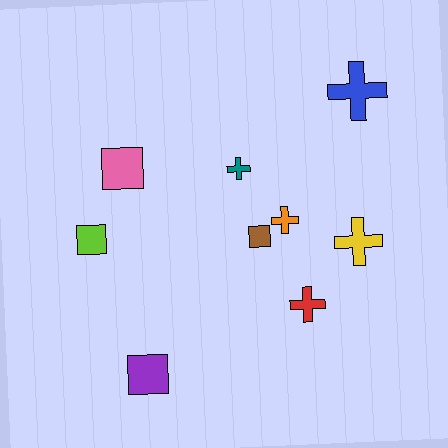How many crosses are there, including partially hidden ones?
There are 5 crosses.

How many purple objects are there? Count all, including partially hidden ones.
There is 1 purple object.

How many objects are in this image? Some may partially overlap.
There are 9 objects.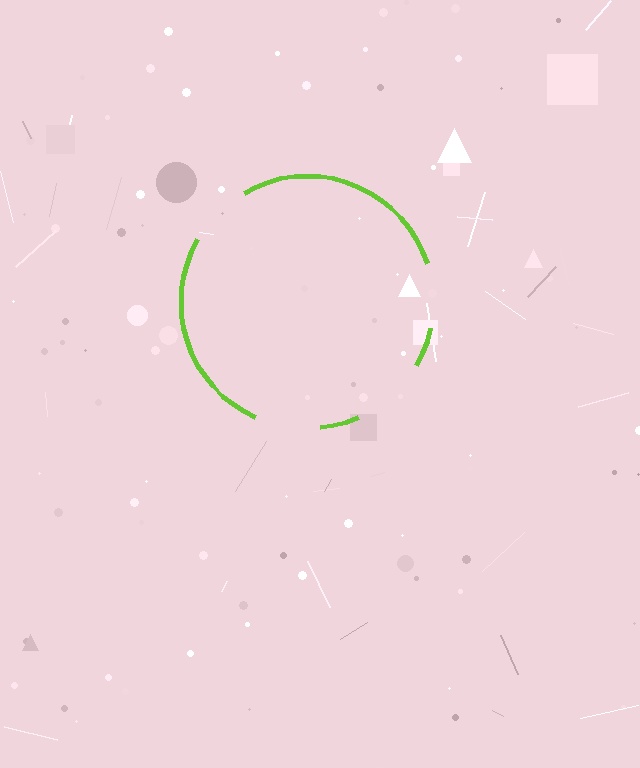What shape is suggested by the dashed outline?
The dashed outline suggests a circle.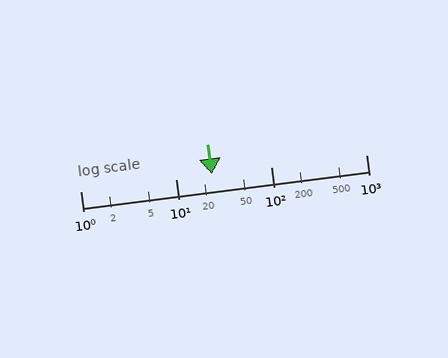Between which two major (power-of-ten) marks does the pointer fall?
The pointer is between 10 and 100.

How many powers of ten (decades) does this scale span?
The scale spans 3 decades, from 1 to 1000.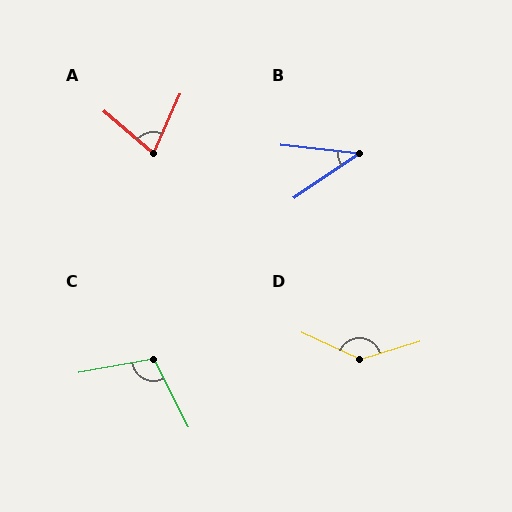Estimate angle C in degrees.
Approximately 107 degrees.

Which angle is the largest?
D, at approximately 138 degrees.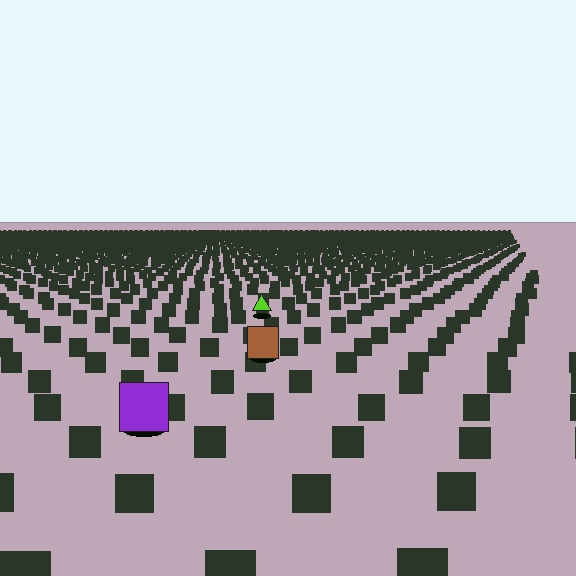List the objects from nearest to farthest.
From nearest to farthest: the purple square, the brown square, the lime triangle.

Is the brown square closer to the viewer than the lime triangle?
Yes. The brown square is closer — you can tell from the texture gradient: the ground texture is coarser near it.